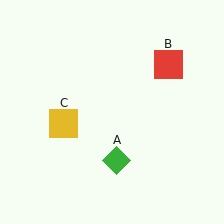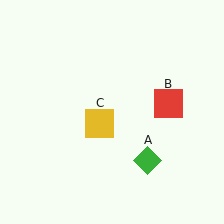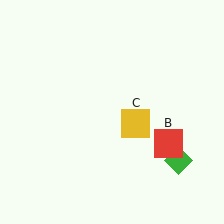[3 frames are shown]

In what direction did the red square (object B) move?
The red square (object B) moved down.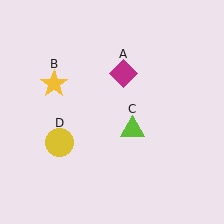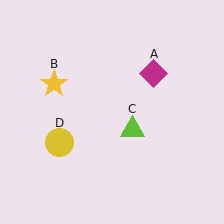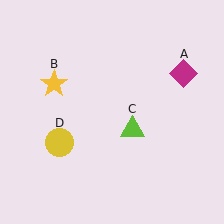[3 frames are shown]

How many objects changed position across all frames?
1 object changed position: magenta diamond (object A).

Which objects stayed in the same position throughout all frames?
Yellow star (object B) and lime triangle (object C) and yellow circle (object D) remained stationary.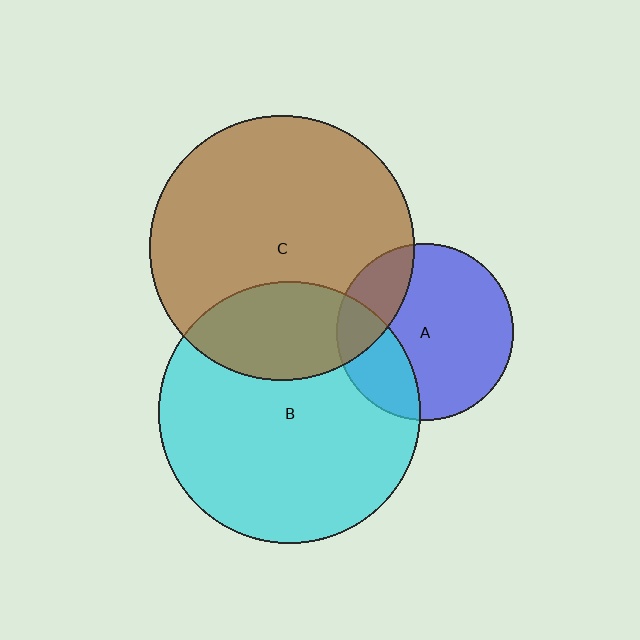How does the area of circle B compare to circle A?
Approximately 2.2 times.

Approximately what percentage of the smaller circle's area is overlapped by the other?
Approximately 20%.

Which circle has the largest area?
Circle C (brown).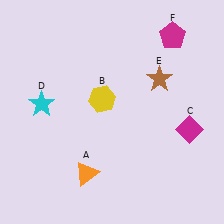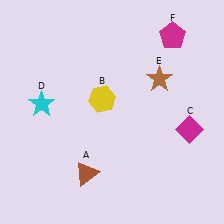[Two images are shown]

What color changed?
The triangle (A) changed from orange in Image 1 to brown in Image 2.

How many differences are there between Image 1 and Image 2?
There is 1 difference between the two images.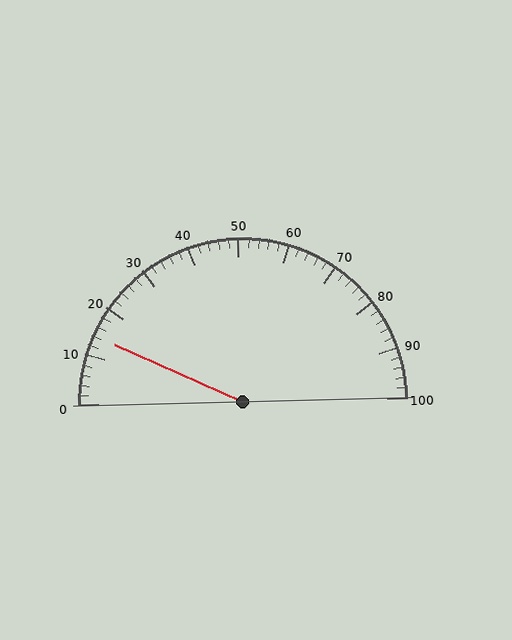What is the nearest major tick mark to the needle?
The nearest major tick mark is 10.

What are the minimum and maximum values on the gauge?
The gauge ranges from 0 to 100.